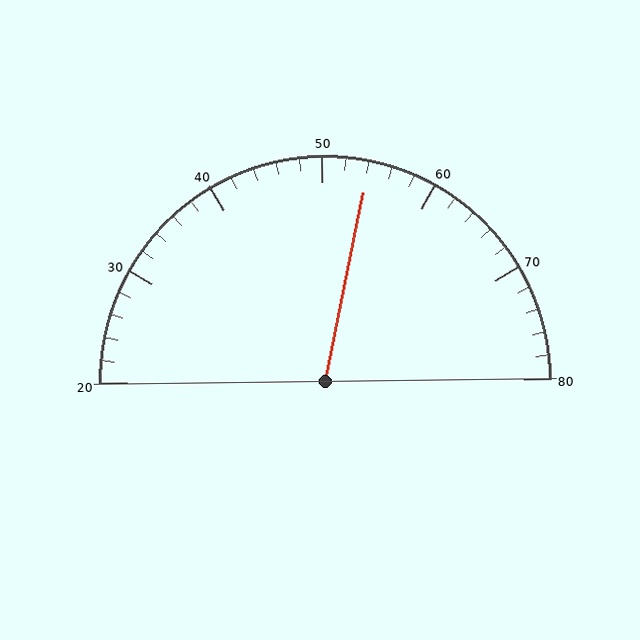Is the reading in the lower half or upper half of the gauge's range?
The reading is in the upper half of the range (20 to 80).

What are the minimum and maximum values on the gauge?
The gauge ranges from 20 to 80.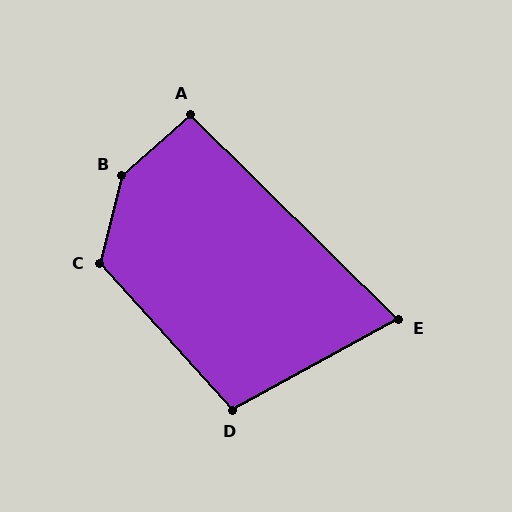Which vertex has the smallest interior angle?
E, at approximately 73 degrees.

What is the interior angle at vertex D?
Approximately 103 degrees (obtuse).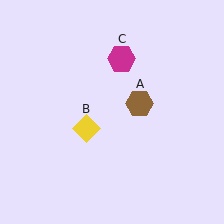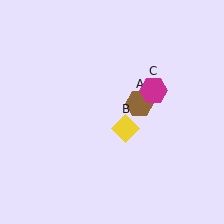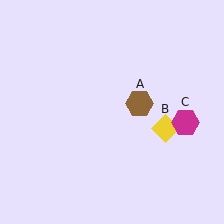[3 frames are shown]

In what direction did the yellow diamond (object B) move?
The yellow diamond (object B) moved right.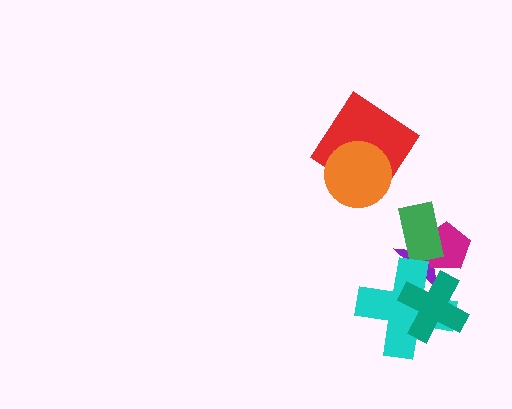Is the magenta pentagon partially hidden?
Yes, it is partially covered by another shape.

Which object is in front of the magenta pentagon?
The green rectangle is in front of the magenta pentagon.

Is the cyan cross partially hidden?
Yes, it is partially covered by another shape.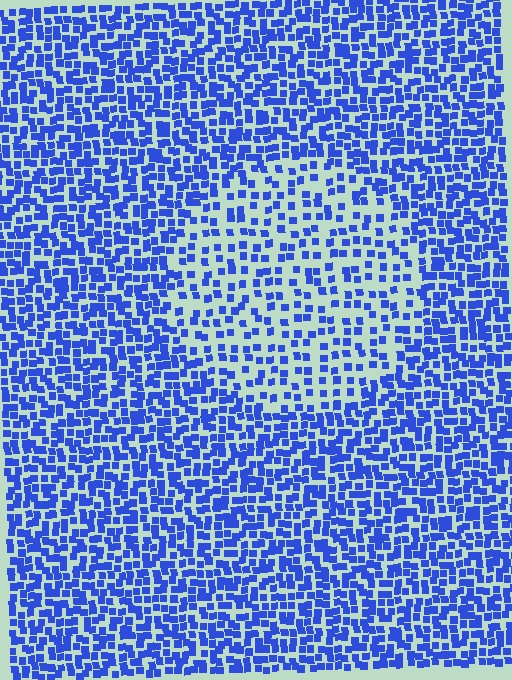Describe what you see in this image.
The image contains small blue elements arranged at two different densities. A circle-shaped region is visible where the elements are less densely packed than the surrounding area.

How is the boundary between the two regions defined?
The boundary is defined by a change in element density (approximately 2.0x ratio). All elements are the same color, size, and shape.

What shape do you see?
I see a circle.